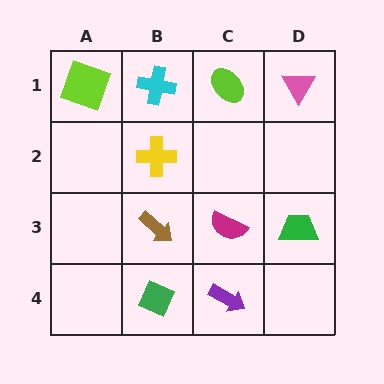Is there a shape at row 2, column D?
No, that cell is empty.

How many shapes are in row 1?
4 shapes.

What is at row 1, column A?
A lime square.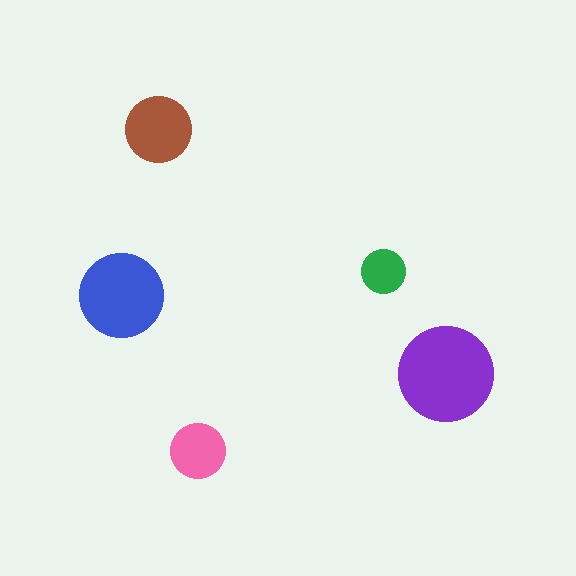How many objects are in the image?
There are 5 objects in the image.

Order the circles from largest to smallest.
the purple one, the blue one, the brown one, the pink one, the green one.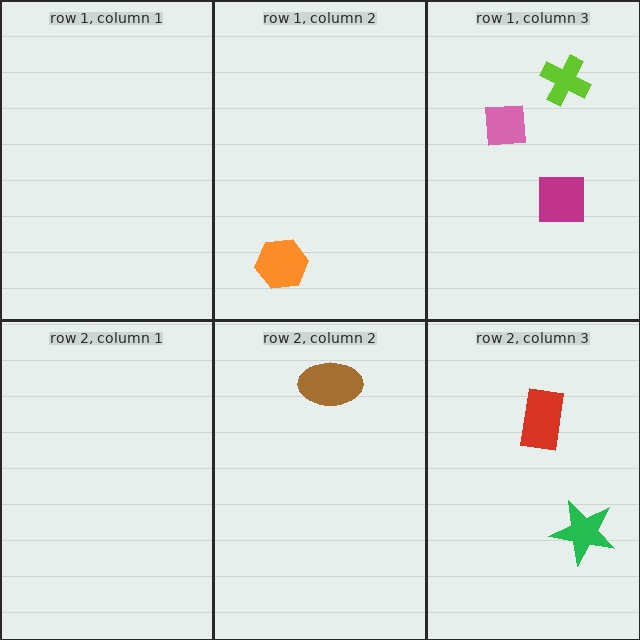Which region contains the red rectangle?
The row 2, column 3 region.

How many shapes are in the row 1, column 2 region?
1.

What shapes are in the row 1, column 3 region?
The magenta square, the lime cross, the pink square.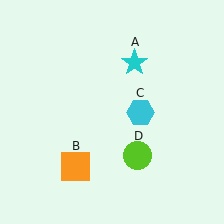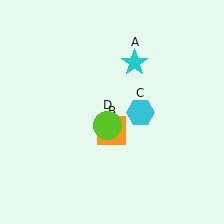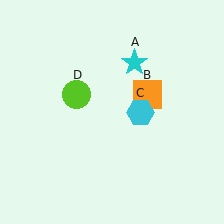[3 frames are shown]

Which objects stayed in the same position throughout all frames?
Cyan star (object A) and cyan hexagon (object C) remained stationary.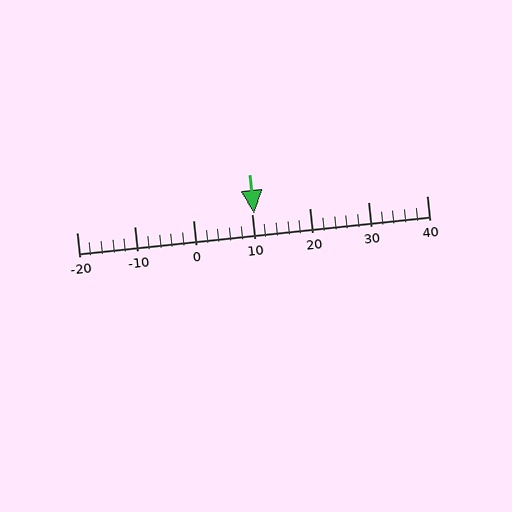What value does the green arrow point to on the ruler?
The green arrow points to approximately 10.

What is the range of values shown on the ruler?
The ruler shows values from -20 to 40.